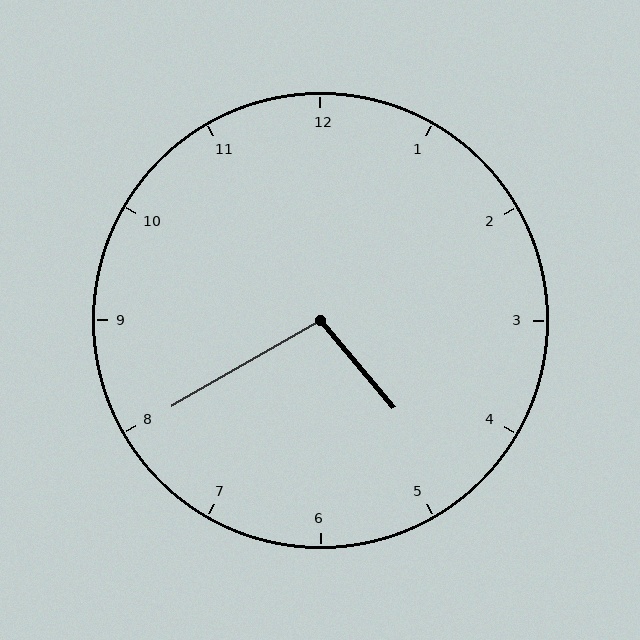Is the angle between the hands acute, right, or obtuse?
It is obtuse.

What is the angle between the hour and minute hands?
Approximately 100 degrees.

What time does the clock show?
4:40.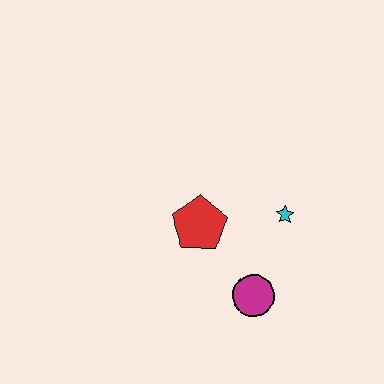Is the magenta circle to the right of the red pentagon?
Yes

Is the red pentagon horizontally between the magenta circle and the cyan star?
No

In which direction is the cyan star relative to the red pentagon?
The cyan star is to the right of the red pentagon.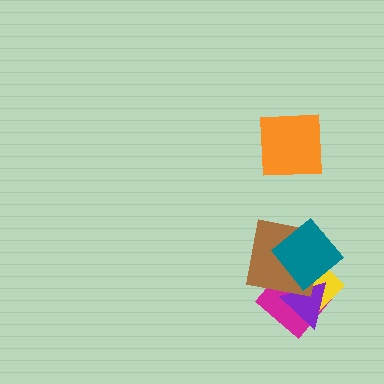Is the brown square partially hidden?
Yes, it is partially covered by another shape.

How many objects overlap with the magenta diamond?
4 objects overlap with the magenta diamond.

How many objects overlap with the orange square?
0 objects overlap with the orange square.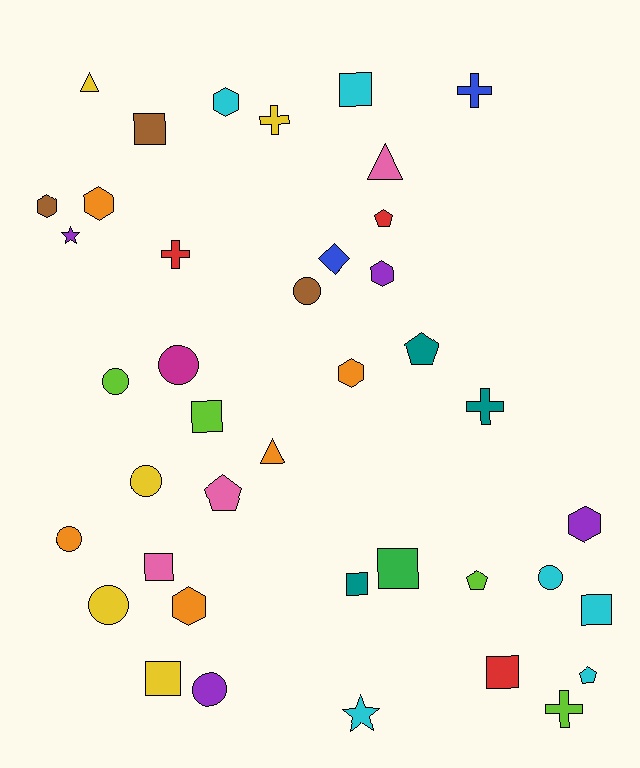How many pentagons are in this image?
There are 5 pentagons.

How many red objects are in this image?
There are 3 red objects.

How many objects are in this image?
There are 40 objects.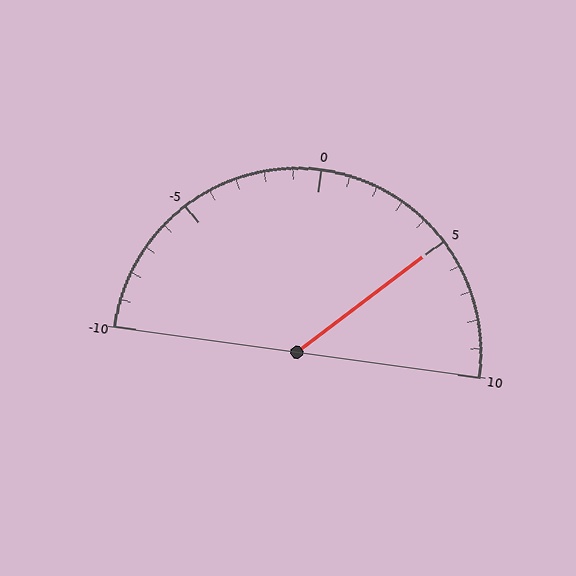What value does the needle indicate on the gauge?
The needle indicates approximately 5.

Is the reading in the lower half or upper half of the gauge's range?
The reading is in the upper half of the range (-10 to 10).